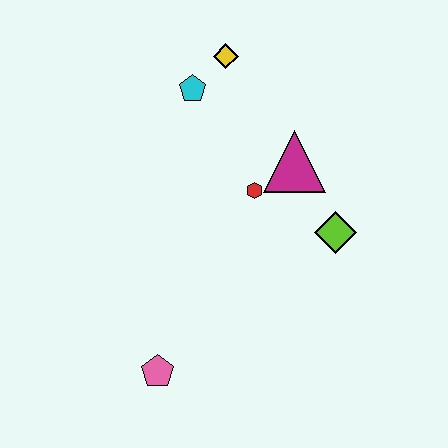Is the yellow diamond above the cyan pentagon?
Yes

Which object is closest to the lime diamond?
The magenta triangle is closest to the lime diamond.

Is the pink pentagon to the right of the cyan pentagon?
No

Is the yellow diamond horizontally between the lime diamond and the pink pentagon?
Yes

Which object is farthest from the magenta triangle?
The pink pentagon is farthest from the magenta triangle.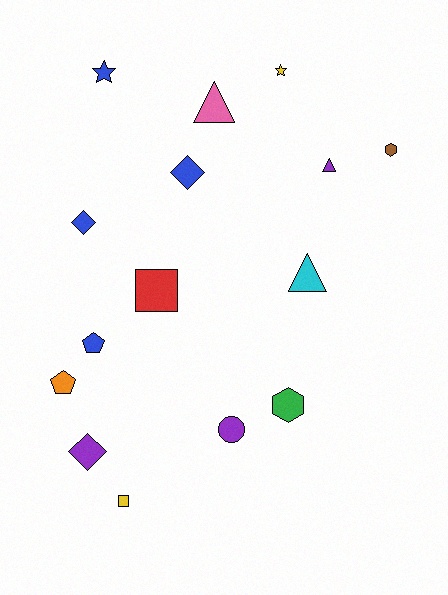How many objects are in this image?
There are 15 objects.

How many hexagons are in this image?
There are 2 hexagons.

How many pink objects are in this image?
There is 1 pink object.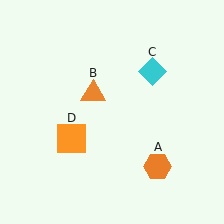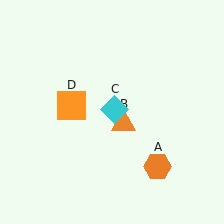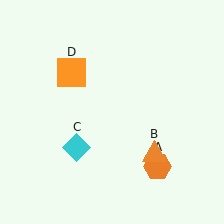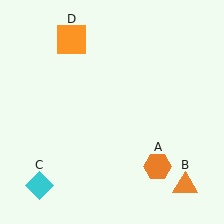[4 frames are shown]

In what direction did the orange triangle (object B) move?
The orange triangle (object B) moved down and to the right.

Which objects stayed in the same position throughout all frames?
Orange hexagon (object A) remained stationary.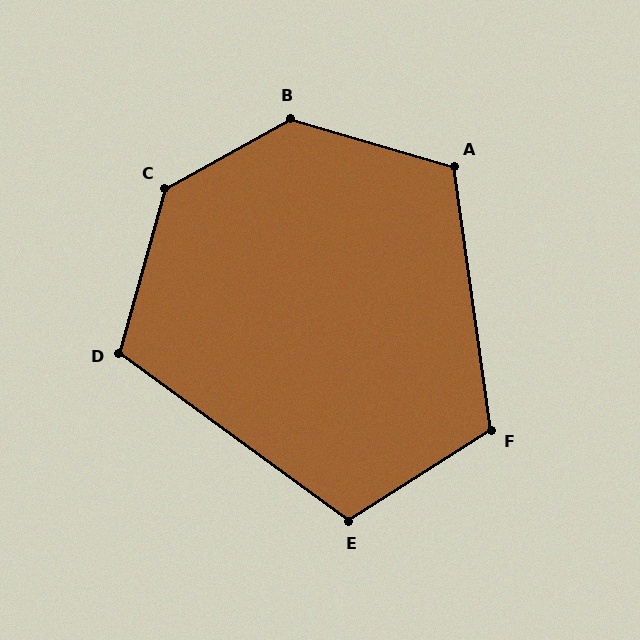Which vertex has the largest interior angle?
B, at approximately 135 degrees.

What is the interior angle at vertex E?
Approximately 111 degrees (obtuse).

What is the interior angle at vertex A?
Approximately 114 degrees (obtuse).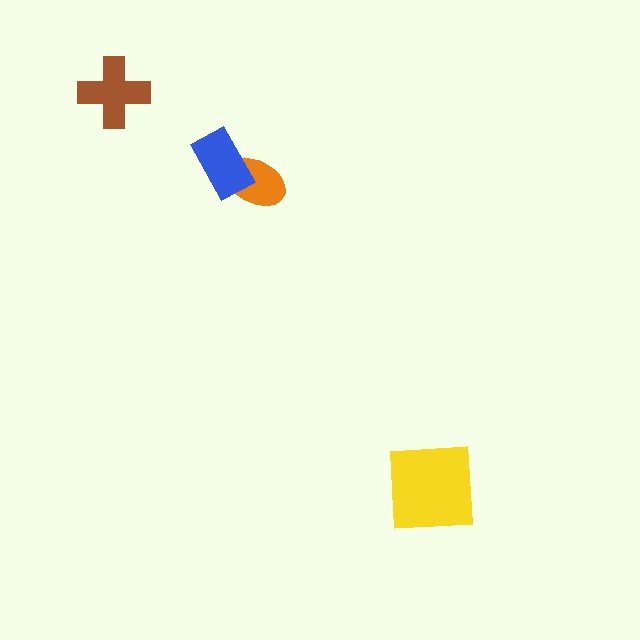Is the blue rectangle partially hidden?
No, no other shape covers it.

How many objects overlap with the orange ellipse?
1 object overlaps with the orange ellipse.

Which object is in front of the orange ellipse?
The blue rectangle is in front of the orange ellipse.